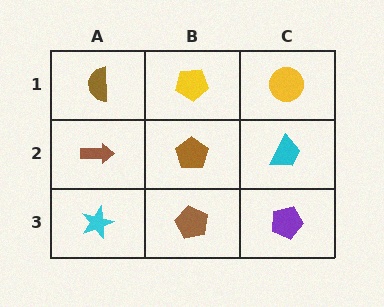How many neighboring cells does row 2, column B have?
4.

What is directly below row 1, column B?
A brown pentagon.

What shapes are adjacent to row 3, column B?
A brown pentagon (row 2, column B), a cyan star (row 3, column A), a purple pentagon (row 3, column C).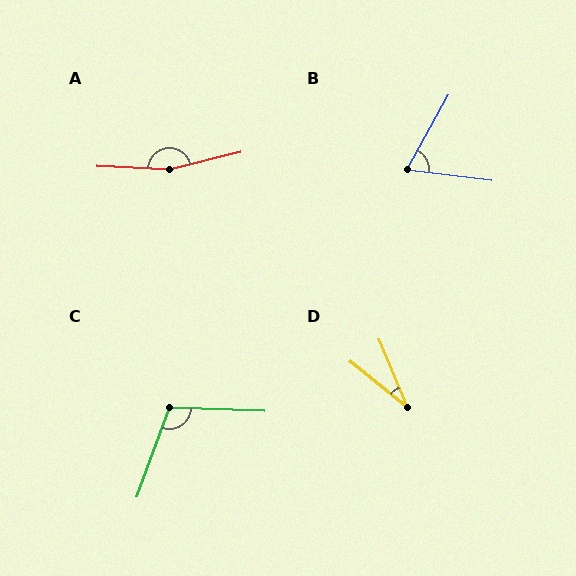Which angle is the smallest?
D, at approximately 28 degrees.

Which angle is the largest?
A, at approximately 164 degrees.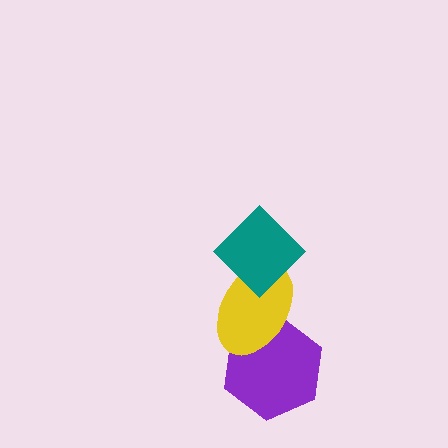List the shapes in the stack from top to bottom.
From top to bottom: the teal diamond, the yellow ellipse, the purple hexagon.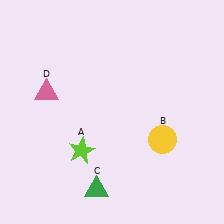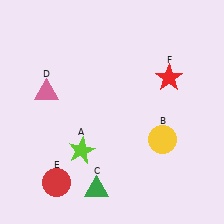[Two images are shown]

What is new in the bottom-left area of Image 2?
A red circle (E) was added in the bottom-left area of Image 2.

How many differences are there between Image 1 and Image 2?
There are 2 differences between the two images.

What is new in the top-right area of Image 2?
A red star (F) was added in the top-right area of Image 2.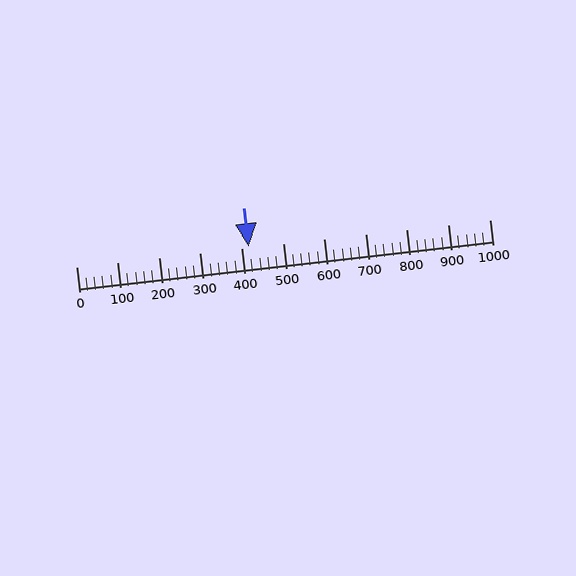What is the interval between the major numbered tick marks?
The major tick marks are spaced 100 units apart.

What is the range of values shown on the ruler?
The ruler shows values from 0 to 1000.